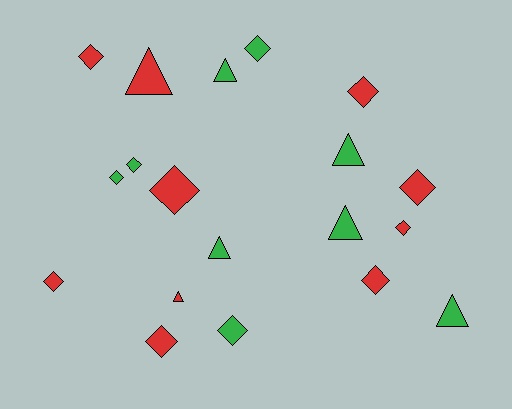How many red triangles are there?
There are 2 red triangles.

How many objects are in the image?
There are 19 objects.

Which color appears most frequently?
Red, with 10 objects.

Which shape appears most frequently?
Diamond, with 12 objects.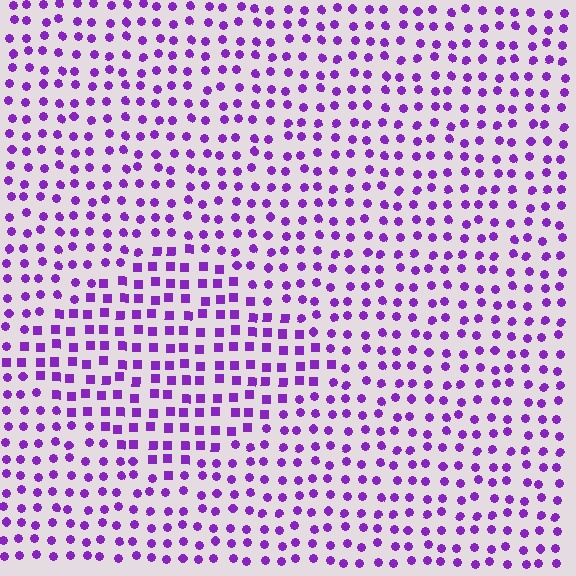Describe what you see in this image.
The image is filled with small purple elements arranged in a uniform grid. A diamond-shaped region contains squares, while the surrounding area contains circles. The boundary is defined purely by the change in element shape.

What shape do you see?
I see a diamond.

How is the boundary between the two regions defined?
The boundary is defined by a change in element shape: squares inside vs. circles outside. All elements share the same color and spacing.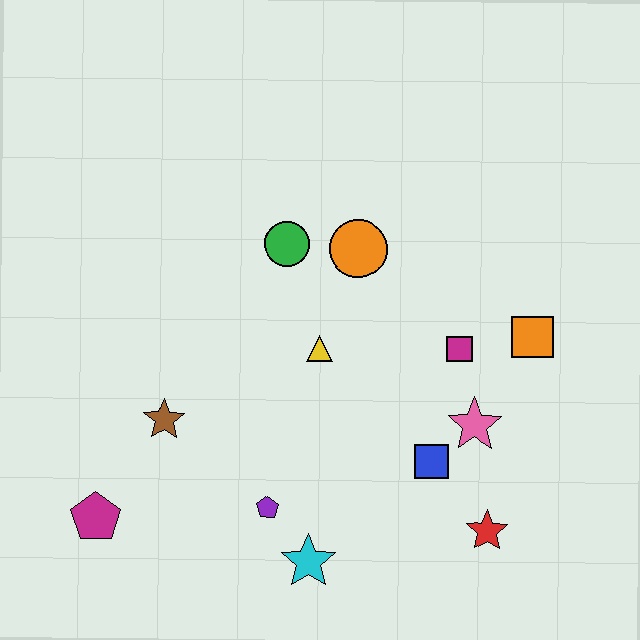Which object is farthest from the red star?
The magenta pentagon is farthest from the red star.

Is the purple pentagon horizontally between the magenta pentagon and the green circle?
Yes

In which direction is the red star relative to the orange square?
The red star is below the orange square.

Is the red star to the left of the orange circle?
No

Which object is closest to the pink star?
The blue square is closest to the pink star.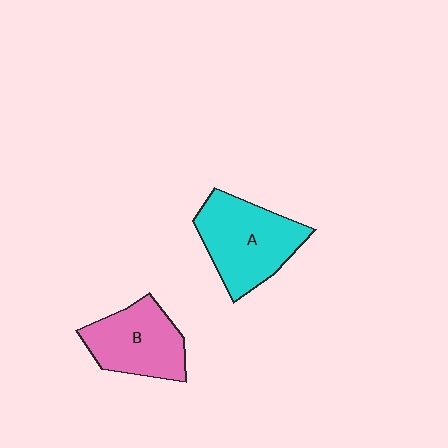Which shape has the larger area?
Shape A (cyan).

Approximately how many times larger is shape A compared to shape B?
Approximately 1.2 times.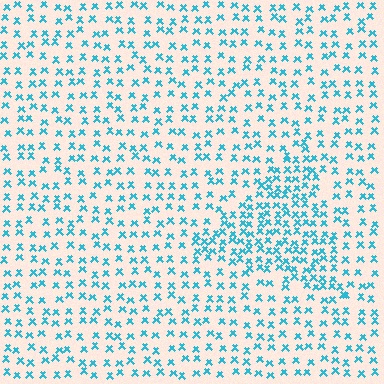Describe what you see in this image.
The image contains small cyan elements arranged at two different densities. A triangle-shaped region is visible where the elements are more densely packed than the surrounding area.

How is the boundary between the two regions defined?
The boundary is defined by a change in element density (approximately 1.9x ratio). All elements are the same color, size, and shape.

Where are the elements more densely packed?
The elements are more densely packed inside the triangle boundary.